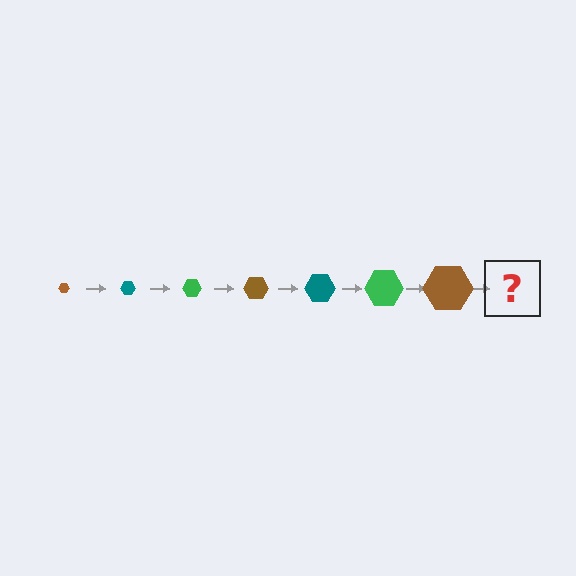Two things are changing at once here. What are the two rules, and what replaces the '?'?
The two rules are that the hexagon grows larger each step and the color cycles through brown, teal, and green. The '?' should be a teal hexagon, larger than the previous one.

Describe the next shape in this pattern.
It should be a teal hexagon, larger than the previous one.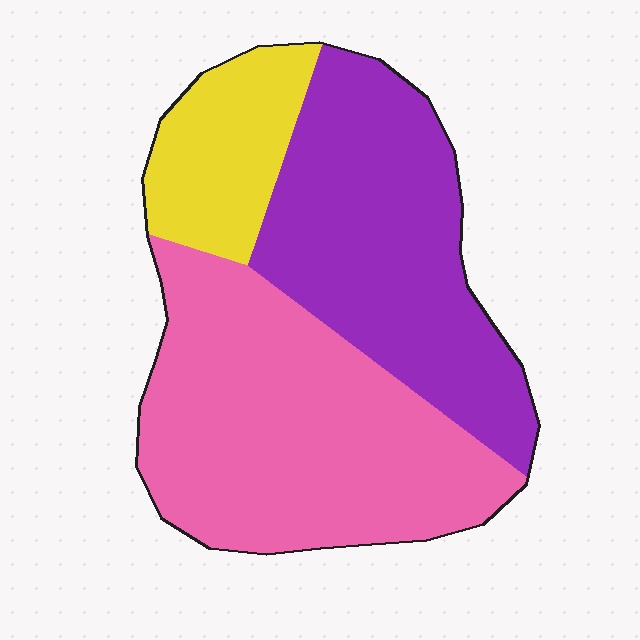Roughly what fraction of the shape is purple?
Purple covers about 40% of the shape.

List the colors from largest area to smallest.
From largest to smallest: pink, purple, yellow.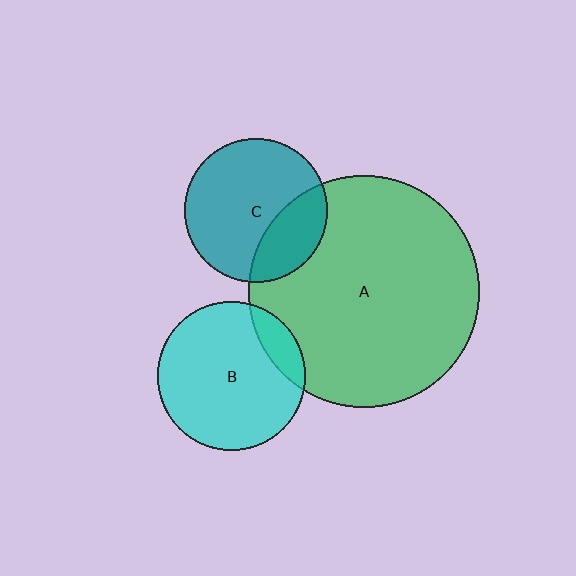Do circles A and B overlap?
Yes.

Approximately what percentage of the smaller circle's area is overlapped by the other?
Approximately 15%.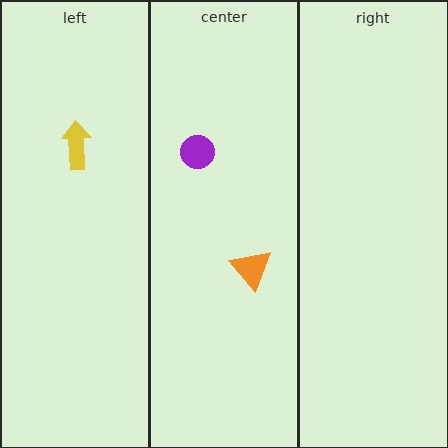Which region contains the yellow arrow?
The left region.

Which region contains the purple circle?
The center region.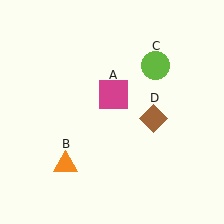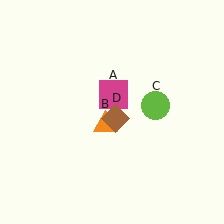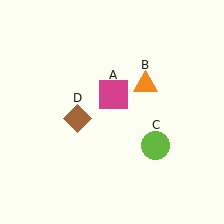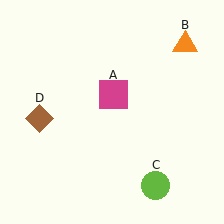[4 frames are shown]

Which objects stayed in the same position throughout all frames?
Magenta square (object A) remained stationary.